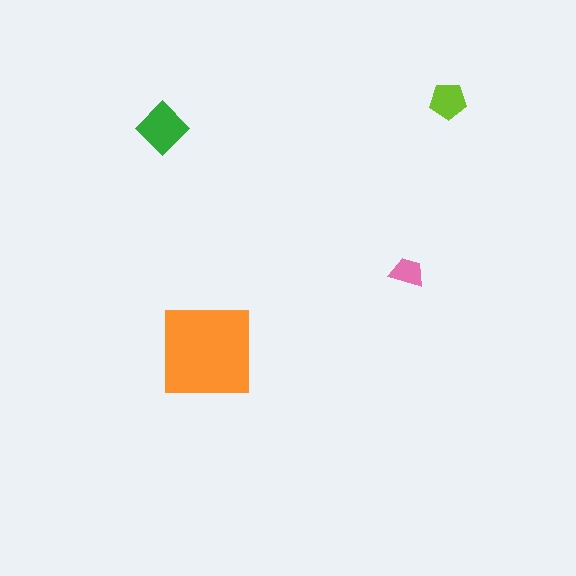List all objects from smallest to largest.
The pink trapezoid, the lime pentagon, the green diamond, the orange square.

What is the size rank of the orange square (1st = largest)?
1st.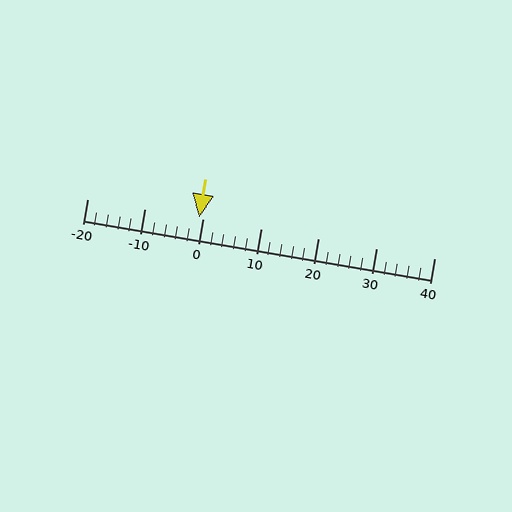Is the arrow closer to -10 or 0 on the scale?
The arrow is closer to 0.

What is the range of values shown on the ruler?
The ruler shows values from -20 to 40.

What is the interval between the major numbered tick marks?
The major tick marks are spaced 10 units apart.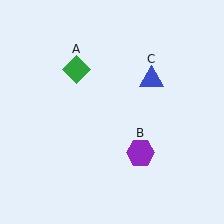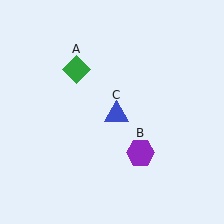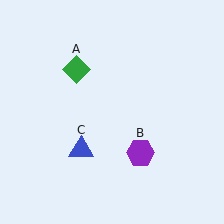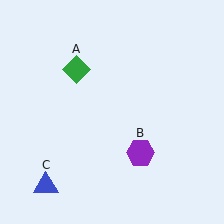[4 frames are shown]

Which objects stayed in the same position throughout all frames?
Green diamond (object A) and purple hexagon (object B) remained stationary.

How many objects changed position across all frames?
1 object changed position: blue triangle (object C).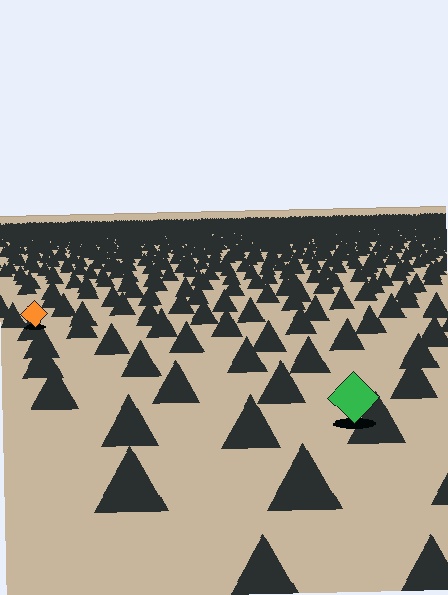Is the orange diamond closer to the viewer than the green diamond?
No. The green diamond is closer — you can tell from the texture gradient: the ground texture is coarser near it.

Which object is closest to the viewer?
The green diamond is closest. The texture marks near it are larger and more spread out.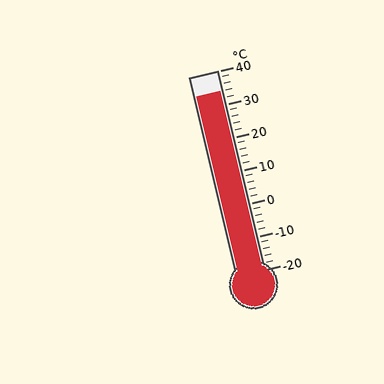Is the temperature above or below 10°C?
The temperature is above 10°C.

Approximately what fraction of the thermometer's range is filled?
The thermometer is filled to approximately 90% of its range.